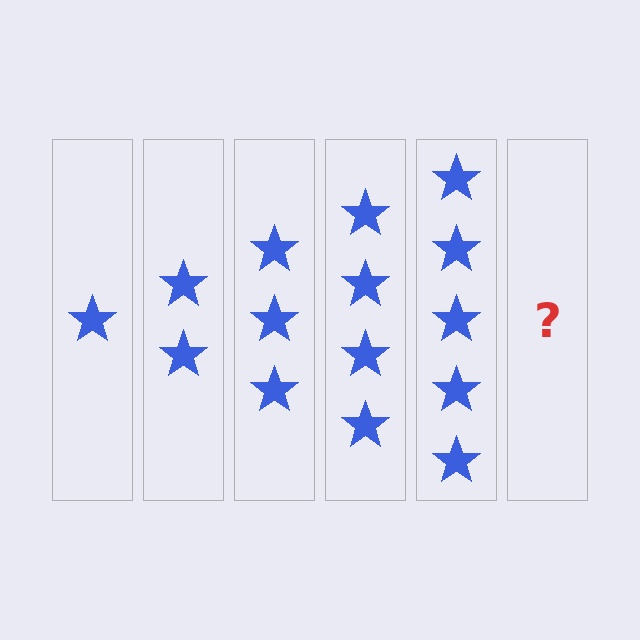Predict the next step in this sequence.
The next step is 6 stars.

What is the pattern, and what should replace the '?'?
The pattern is that each step adds one more star. The '?' should be 6 stars.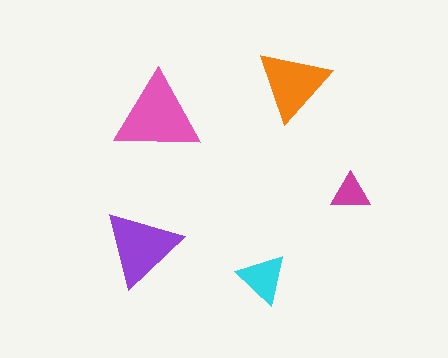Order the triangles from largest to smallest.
the pink one, the purple one, the orange one, the cyan one, the magenta one.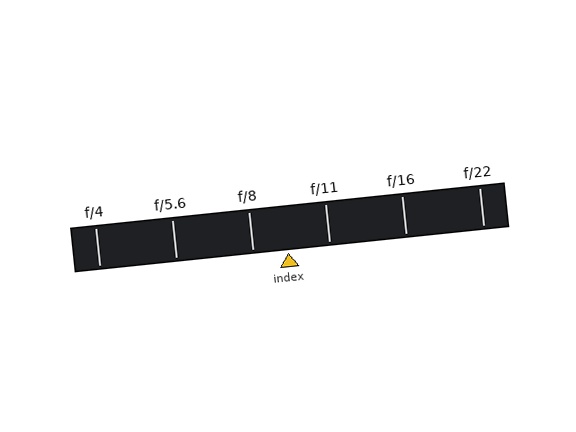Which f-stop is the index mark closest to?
The index mark is closest to f/8.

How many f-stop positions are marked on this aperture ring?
There are 6 f-stop positions marked.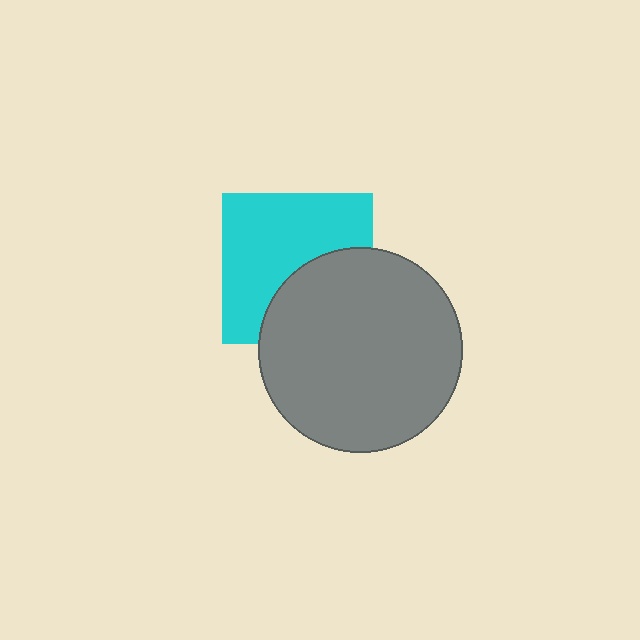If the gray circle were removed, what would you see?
You would see the complete cyan square.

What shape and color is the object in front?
The object in front is a gray circle.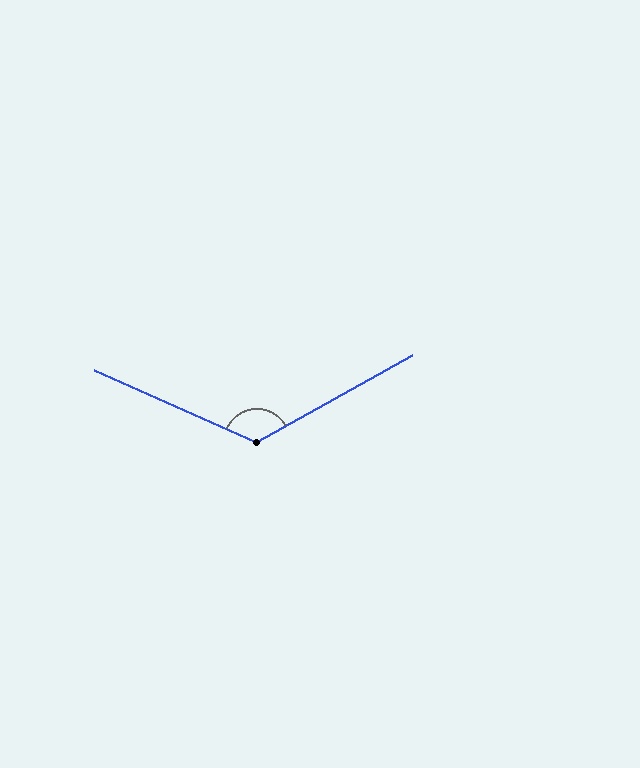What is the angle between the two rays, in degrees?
Approximately 127 degrees.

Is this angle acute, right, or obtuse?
It is obtuse.